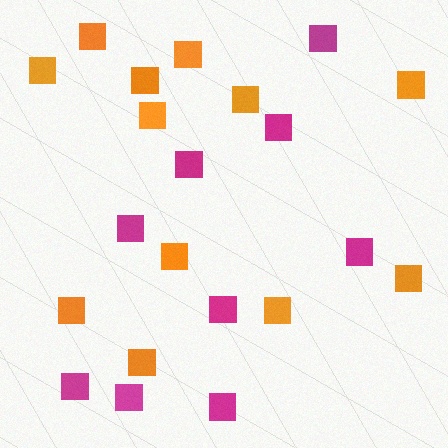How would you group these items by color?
There are 2 groups: one group of orange squares (12) and one group of magenta squares (9).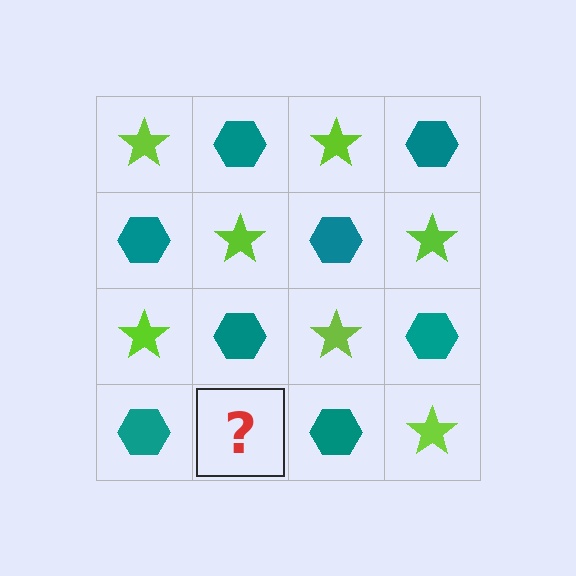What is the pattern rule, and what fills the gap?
The rule is that it alternates lime star and teal hexagon in a checkerboard pattern. The gap should be filled with a lime star.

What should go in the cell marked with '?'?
The missing cell should contain a lime star.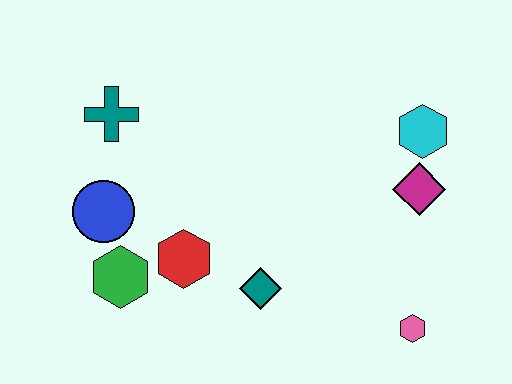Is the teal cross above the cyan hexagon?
Yes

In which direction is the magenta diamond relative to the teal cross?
The magenta diamond is to the right of the teal cross.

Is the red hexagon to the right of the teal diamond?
No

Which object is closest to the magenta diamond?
The cyan hexagon is closest to the magenta diamond.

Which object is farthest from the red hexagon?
The cyan hexagon is farthest from the red hexagon.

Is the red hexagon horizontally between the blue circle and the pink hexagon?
Yes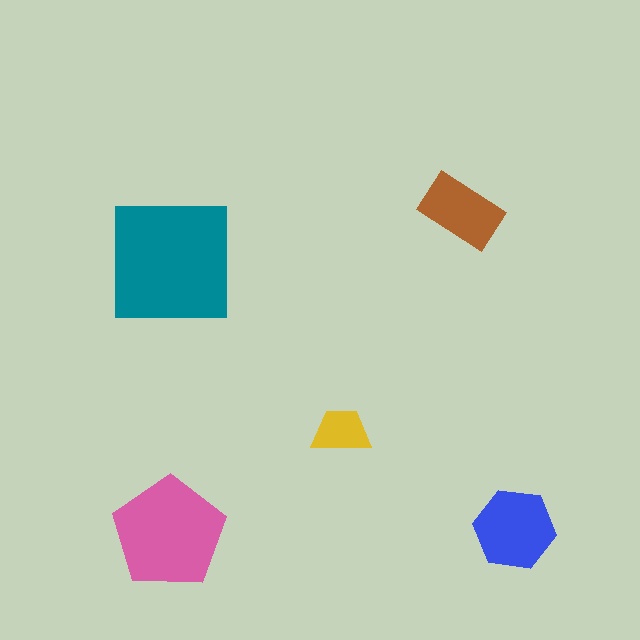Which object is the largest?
The teal square.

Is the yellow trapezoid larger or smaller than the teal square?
Smaller.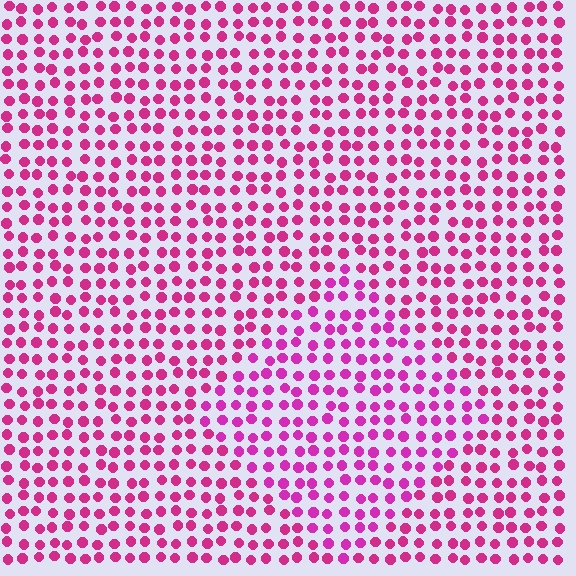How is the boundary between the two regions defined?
The boundary is defined purely by a slight shift in hue (about 16 degrees). Spacing, size, and orientation are identical on both sides.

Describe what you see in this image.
The image is filled with small magenta elements in a uniform arrangement. A diamond-shaped region is visible where the elements are tinted to a slightly different hue, forming a subtle color boundary.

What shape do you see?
I see a diamond.